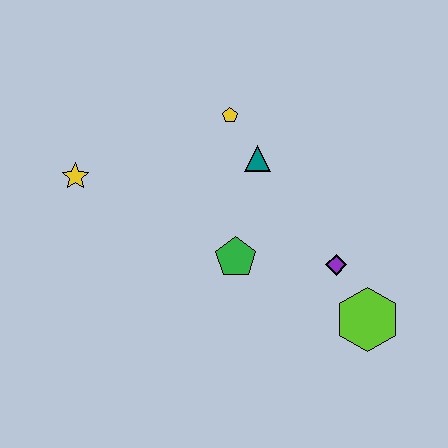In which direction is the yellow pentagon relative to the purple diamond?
The yellow pentagon is above the purple diamond.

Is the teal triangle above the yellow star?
Yes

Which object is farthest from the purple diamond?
The yellow star is farthest from the purple diamond.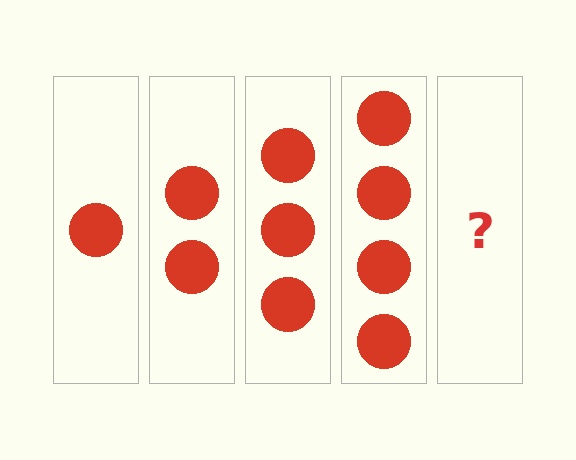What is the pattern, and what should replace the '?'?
The pattern is that each step adds one more circle. The '?' should be 5 circles.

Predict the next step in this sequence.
The next step is 5 circles.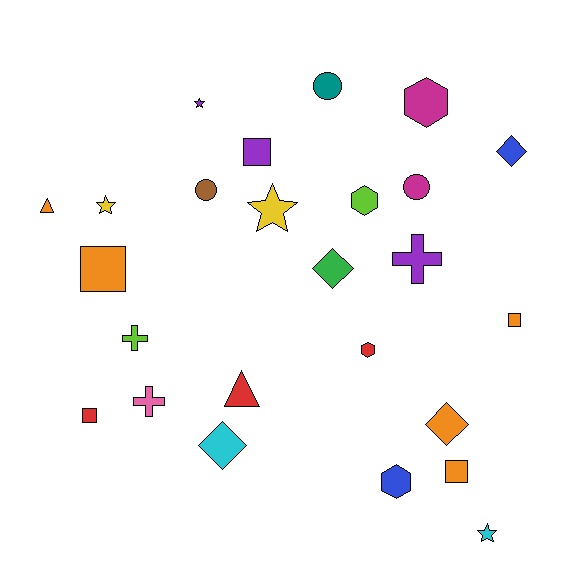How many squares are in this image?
There are 5 squares.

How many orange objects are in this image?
There are 5 orange objects.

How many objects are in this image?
There are 25 objects.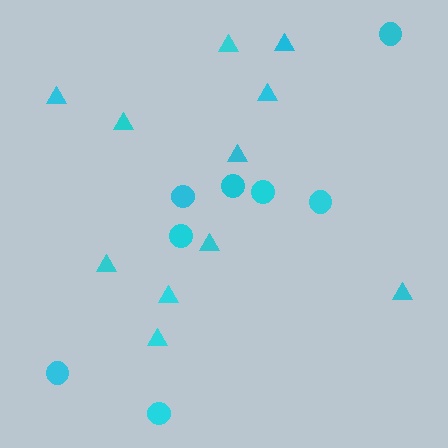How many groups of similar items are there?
There are 2 groups: one group of triangles (11) and one group of circles (8).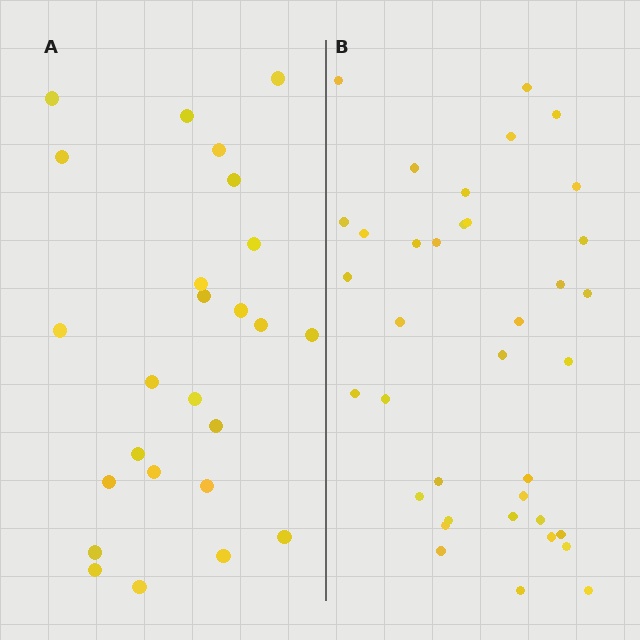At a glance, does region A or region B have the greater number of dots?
Region B (the right region) has more dots.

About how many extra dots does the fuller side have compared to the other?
Region B has roughly 12 or so more dots than region A.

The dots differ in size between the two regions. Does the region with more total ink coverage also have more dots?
No. Region A has more total ink coverage because its dots are larger, but region B actually contains more individual dots. Total area can be misleading — the number of items is what matters here.